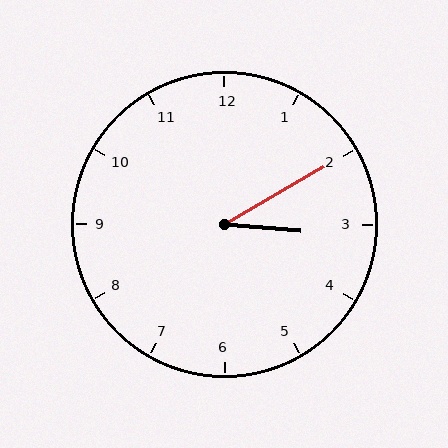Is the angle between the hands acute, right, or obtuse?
It is acute.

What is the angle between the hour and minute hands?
Approximately 35 degrees.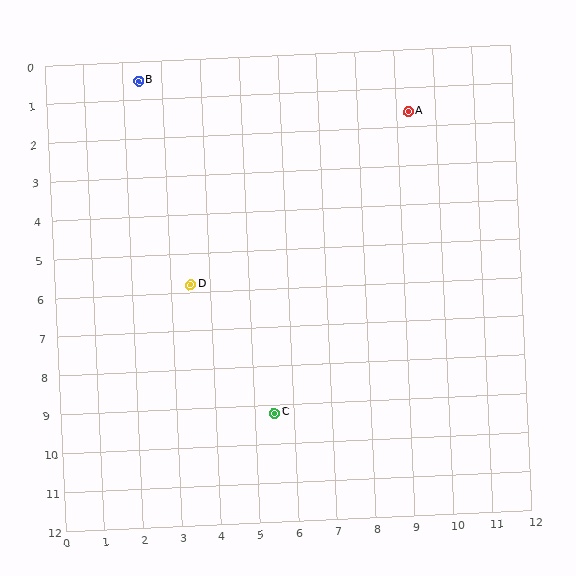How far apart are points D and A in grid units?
Points D and A are about 7.2 grid units apart.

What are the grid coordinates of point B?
Point B is at approximately (2.4, 0.5).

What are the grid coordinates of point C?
Point C is at approximately (5.5, 9.2).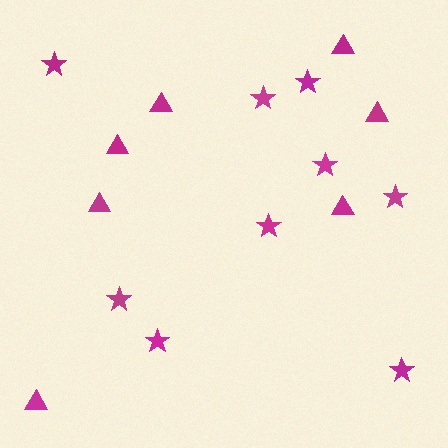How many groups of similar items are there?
There are 2 groups: one group of triangles (7) and one group of stars (9).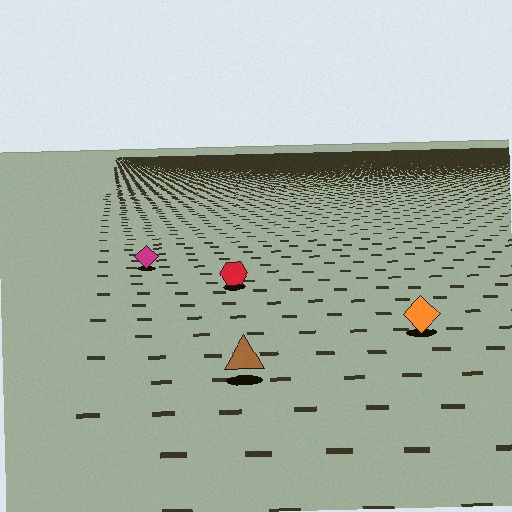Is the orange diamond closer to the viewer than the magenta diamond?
Yes. The orange diamond is closer — you can tell from the texture gradient: the ground texture is coarser near it.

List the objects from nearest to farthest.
From nearest to farthest: the brown triangle, the orange diamond, the red hexagon, the magenta diamond.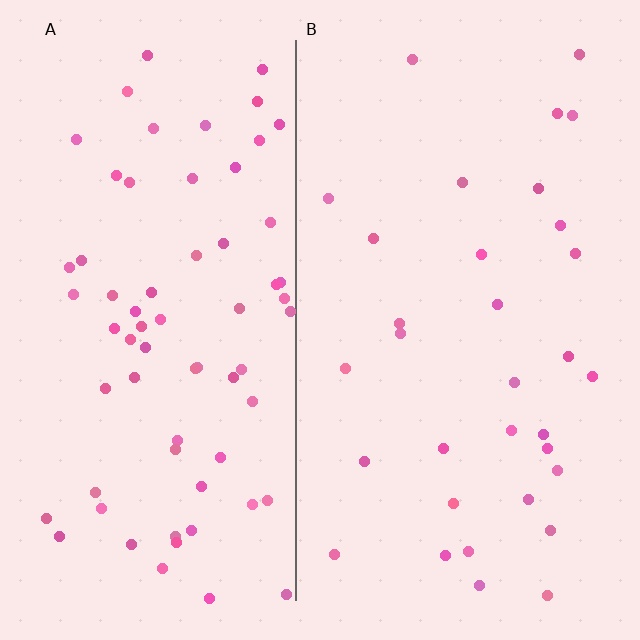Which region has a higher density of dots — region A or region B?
A (the left).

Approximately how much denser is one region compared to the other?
Approximately 2.1× — region A over region B.